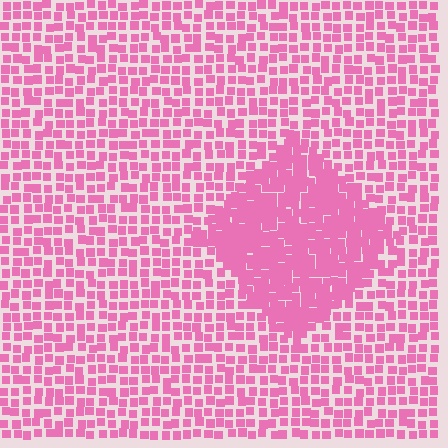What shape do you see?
I see a diamond.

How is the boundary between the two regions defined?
The boundary is defined by a change in element density (approximately 1.9x ratio). All elements are the same color, size, and shape.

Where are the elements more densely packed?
The elements are more densely packed inside the diamond boundary.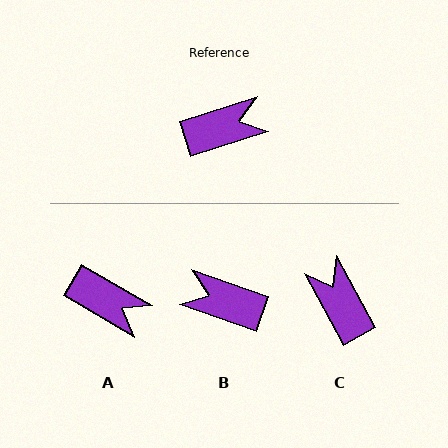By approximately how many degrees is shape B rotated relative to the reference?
Approximately 142 degrees counter-clockwise.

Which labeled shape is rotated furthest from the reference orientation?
B, about 142 degrees away.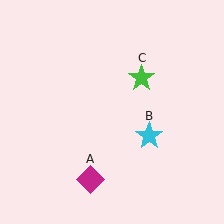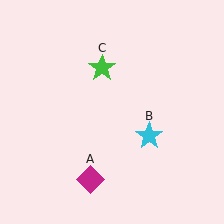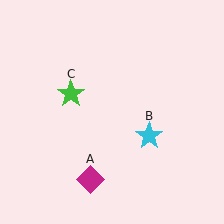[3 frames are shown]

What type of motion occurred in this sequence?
The green star (object C) rotated counterclockwise around the center of the scene.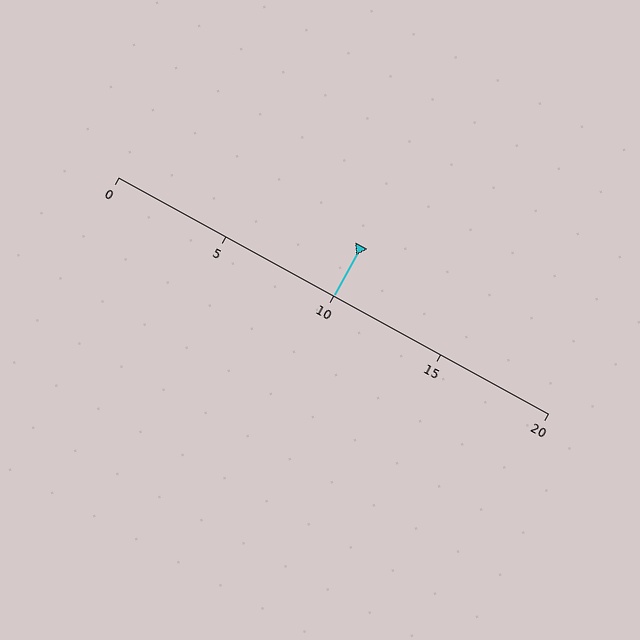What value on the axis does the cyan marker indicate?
The marker indicates approximately 10.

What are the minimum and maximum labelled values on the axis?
The axis runs from 0 to 20.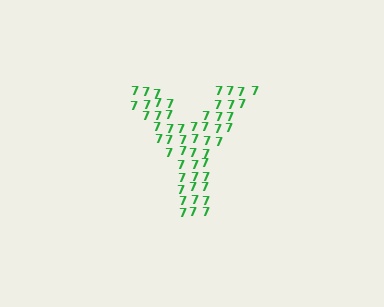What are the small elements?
The small elements are digit 7's.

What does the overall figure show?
The overall figure shows the letter Y.